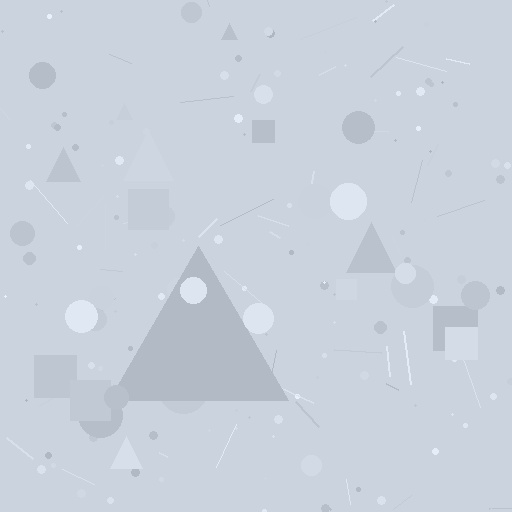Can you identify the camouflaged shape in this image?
The camouflaged shape is a triangle.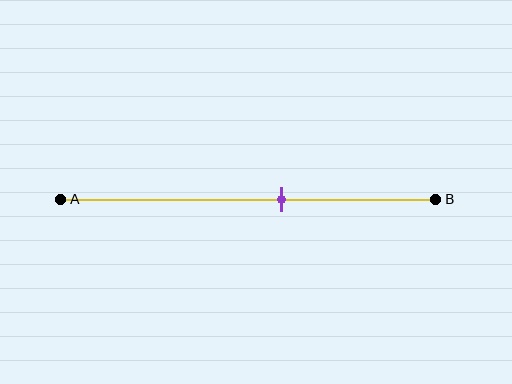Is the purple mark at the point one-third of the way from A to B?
No, the mark is at about 60% from A, not at the 33% one-third point.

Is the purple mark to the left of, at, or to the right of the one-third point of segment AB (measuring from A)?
The purple mark is to the right of the one-third point of segment AB.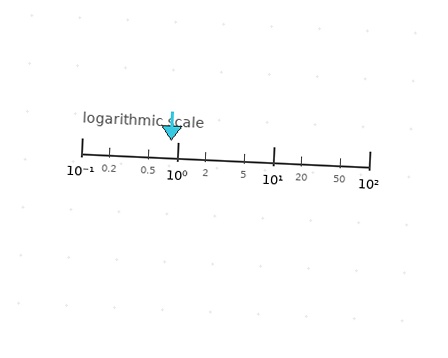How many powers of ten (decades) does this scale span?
The scale spans 3 decades, from 0.1 to 100.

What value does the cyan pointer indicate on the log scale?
The pointer indicates approximately 0.86.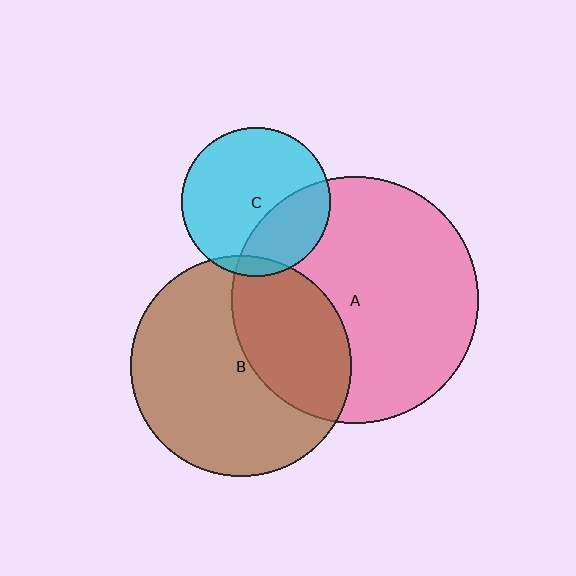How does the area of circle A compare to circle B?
Approximately 1.3 times.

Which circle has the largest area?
Circle A (pink).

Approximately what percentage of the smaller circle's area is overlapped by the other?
Approximately 30%.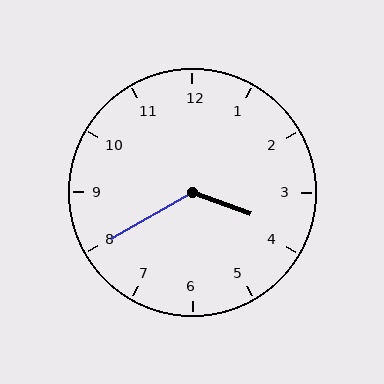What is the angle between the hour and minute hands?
Approximately 130 degrees.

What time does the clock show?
3:40.